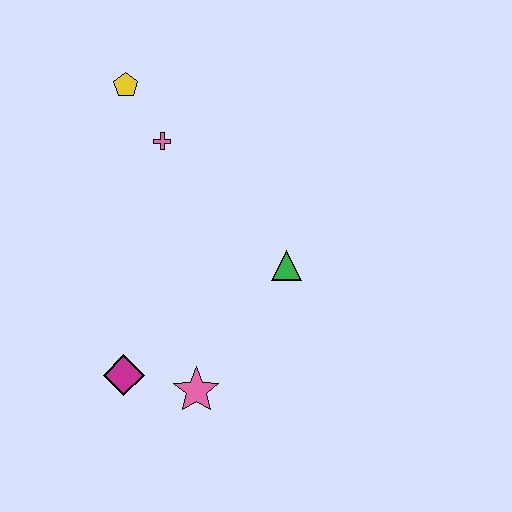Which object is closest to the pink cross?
The yellow pentagon is closest to the pink cross.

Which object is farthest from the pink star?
The yellow pentagon is farthest from the pink star.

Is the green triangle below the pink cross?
Yes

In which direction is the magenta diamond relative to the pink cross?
The magenta diamond is below the pink cross.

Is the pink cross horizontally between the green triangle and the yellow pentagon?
Yes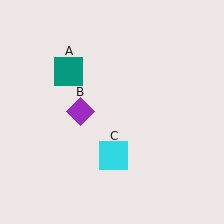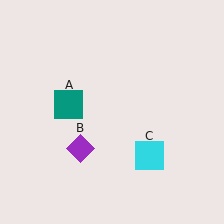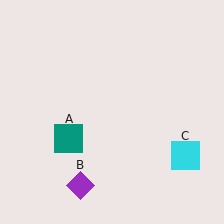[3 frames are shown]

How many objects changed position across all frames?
3 objects changed position: teal square (object A), purple diamond (object B), cyan square (object C).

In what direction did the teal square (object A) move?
The teal square (object A) moved down.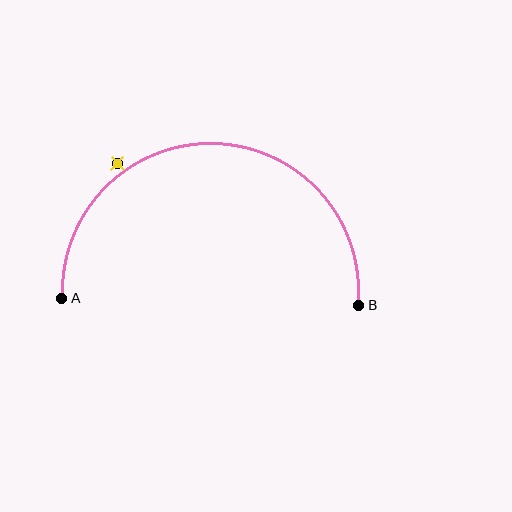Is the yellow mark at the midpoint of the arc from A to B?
No — the yellow mark does not lie on the arc at all. It sits slightly outside the curve.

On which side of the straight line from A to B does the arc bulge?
The arc bulges above the straight line connecting A and B.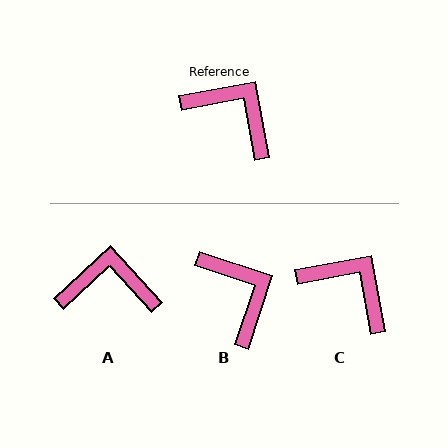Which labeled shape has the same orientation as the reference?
C.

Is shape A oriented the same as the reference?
No, it is off by about 32 degrees.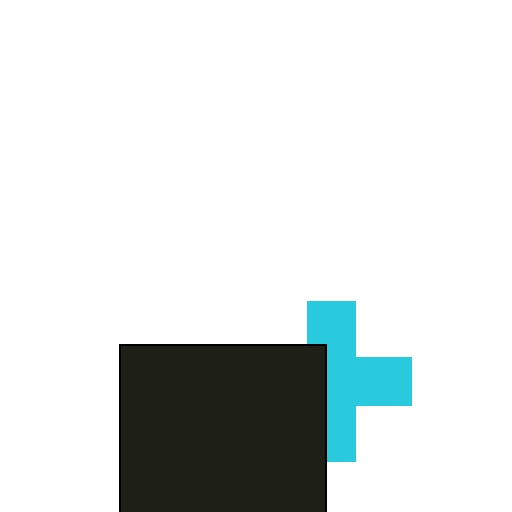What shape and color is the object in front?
The object in front is a black square.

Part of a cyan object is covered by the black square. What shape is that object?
It is a cross.